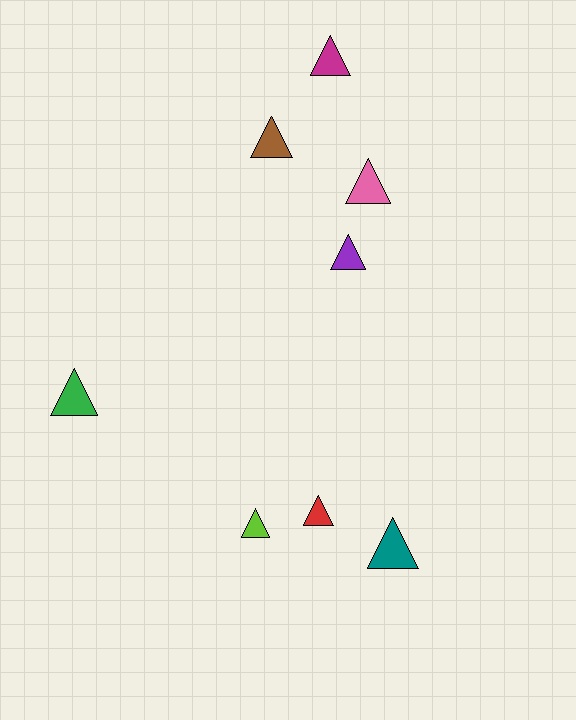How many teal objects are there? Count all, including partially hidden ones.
There is 1 teal object.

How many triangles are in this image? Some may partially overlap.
There are 8 triangles.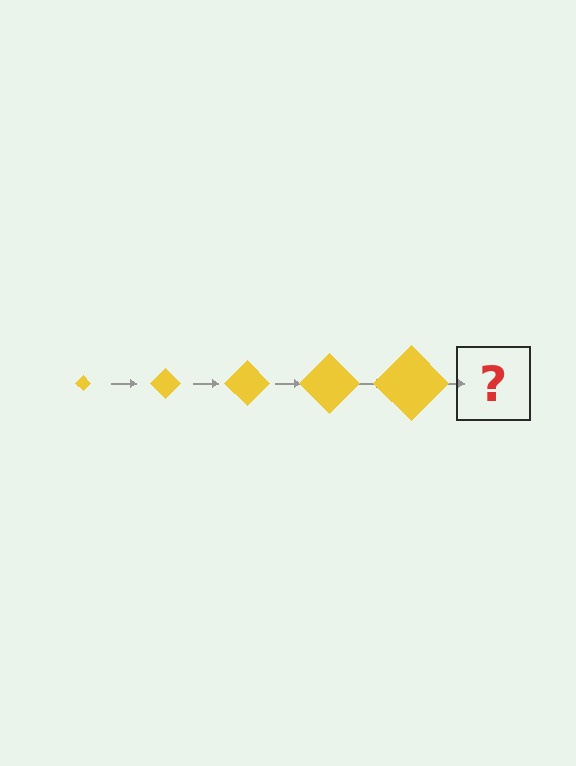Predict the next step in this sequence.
The next step is a yellow diamond, larger than the previous one.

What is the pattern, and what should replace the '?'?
The pattern is that the diamond gets progressively larger each step. The '?' should be a yellow diamond, larger than the previous one.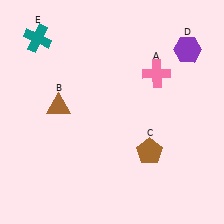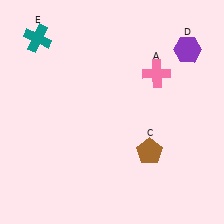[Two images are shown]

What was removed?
The brown triangle (B) was removed in Image 2.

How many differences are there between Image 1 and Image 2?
There is 1 difference between the two images.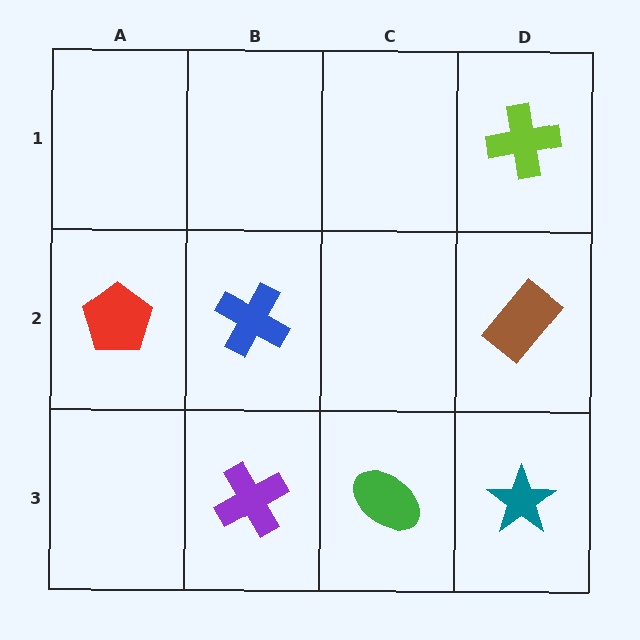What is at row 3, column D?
A teal star.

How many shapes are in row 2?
3 shapes.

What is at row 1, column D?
A lime cross.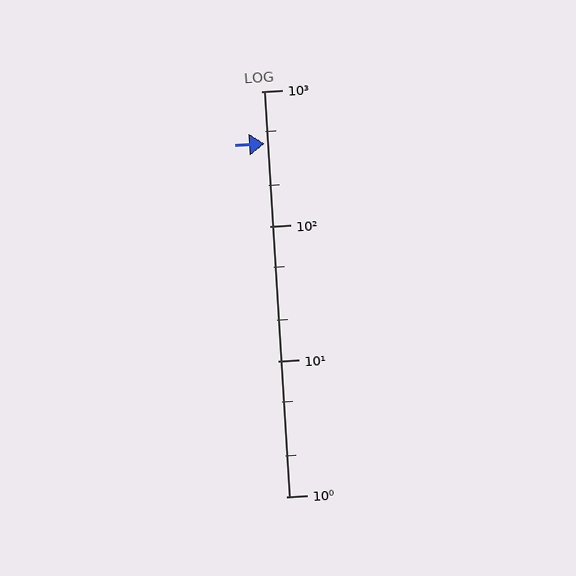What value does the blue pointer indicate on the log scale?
The pointer indicates approximately 410.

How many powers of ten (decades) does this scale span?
The scale spans 3 decades, from 1 to 1000.